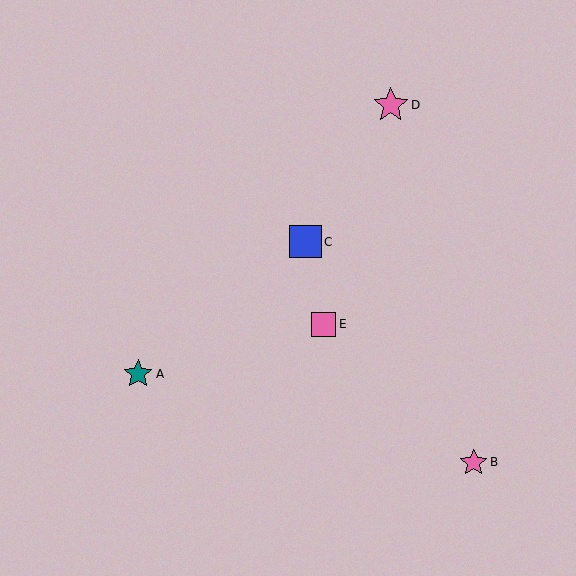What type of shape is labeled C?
Shape C is a blue square.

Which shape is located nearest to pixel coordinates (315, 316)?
The pink square (labeled E) at (323, 324) is nearest to that location.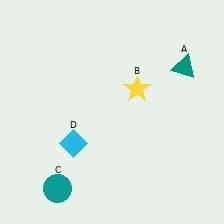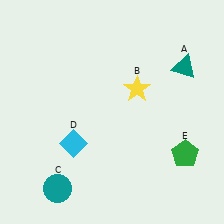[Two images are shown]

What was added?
A green pentagon (E) was added in Image 2.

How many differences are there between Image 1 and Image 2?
There is 1 difference between the two images.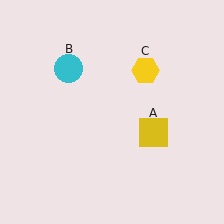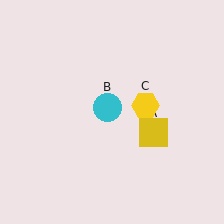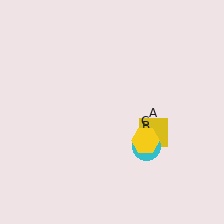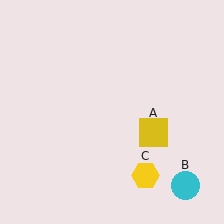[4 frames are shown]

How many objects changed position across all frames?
2 objects changed position: cyan circle (object B), yellow hexagon (object C).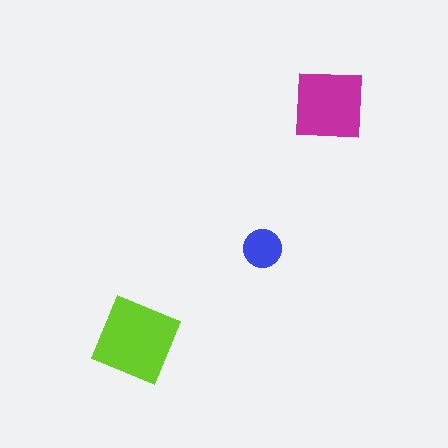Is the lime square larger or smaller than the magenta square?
Larger.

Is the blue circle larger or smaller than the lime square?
Smaller.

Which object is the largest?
The lime square.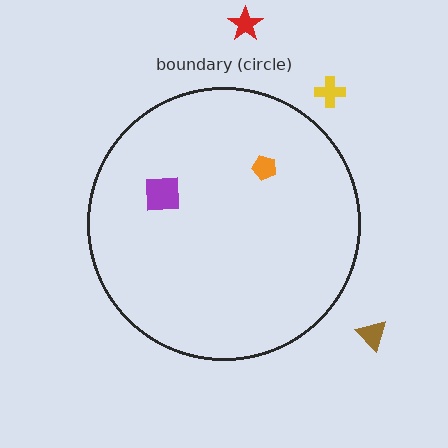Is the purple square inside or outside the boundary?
Inside.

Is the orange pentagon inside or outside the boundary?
Inside.